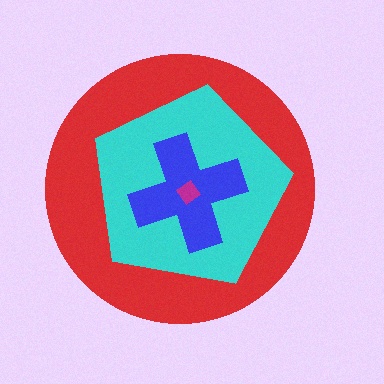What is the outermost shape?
The red circle.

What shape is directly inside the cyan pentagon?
The blue cross.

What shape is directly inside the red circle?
The cyan pentagon.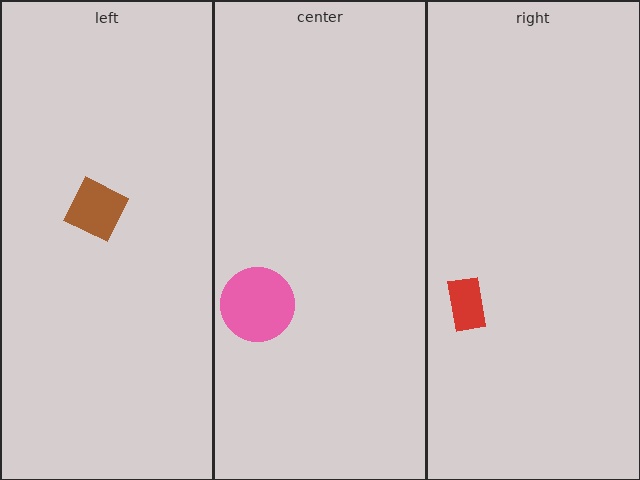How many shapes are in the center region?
1.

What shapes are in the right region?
The red rectangle.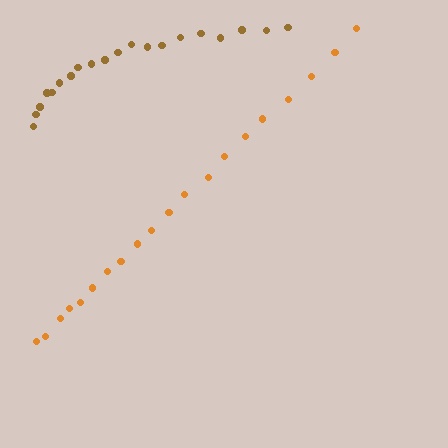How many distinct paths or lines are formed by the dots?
There are 2 distinct paths.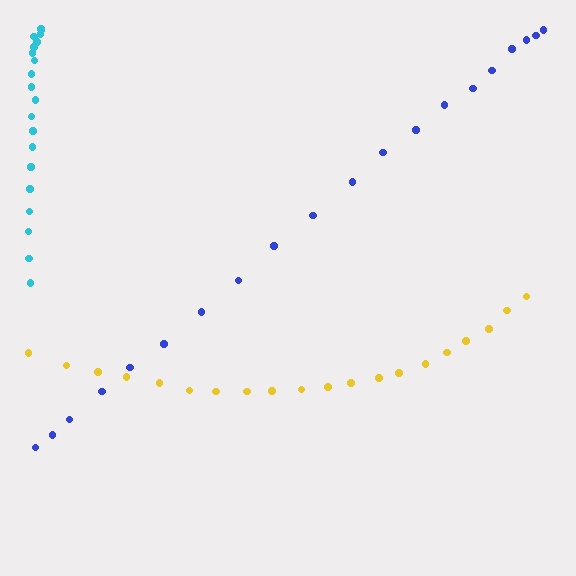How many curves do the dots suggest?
There are 3 distinct paths.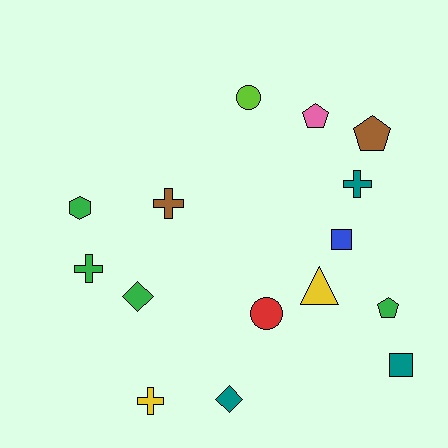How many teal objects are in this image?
There are 3 teal objects.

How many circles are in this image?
There are 2 circles.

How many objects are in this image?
There are 15 objects.